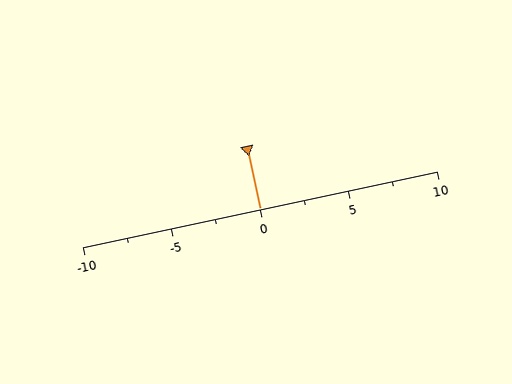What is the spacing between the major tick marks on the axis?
The major ticks are spaced 5 apart.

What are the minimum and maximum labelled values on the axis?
The axis runs from -10 to 10.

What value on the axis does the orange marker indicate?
The marker indicates approximately 0.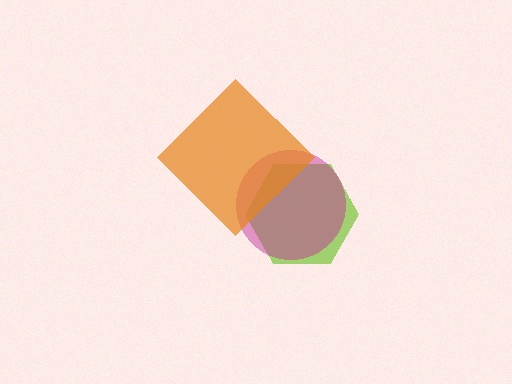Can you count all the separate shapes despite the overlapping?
Yes, there are 3 separate shapes.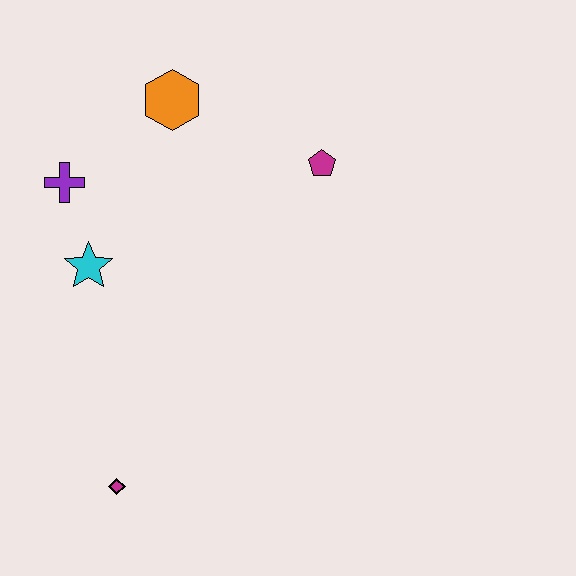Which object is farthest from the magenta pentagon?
The magenta diamond is farthest from the magenta pentagon.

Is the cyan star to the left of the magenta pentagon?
Yes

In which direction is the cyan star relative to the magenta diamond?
The cyan star is above the magenta diamond.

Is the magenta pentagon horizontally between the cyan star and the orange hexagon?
No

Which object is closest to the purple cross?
The cyan star is closest to the purple cross.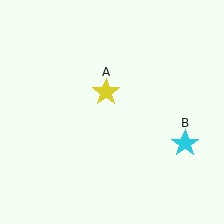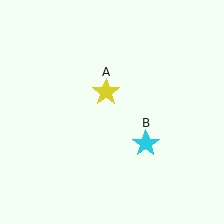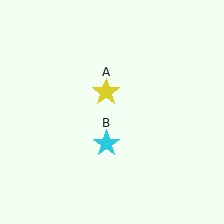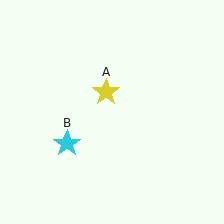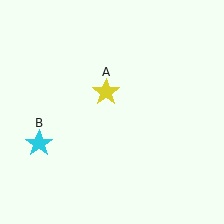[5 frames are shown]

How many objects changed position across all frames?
1 object changed position: cyan star (object B).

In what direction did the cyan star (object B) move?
The cyan star (object B) moved left.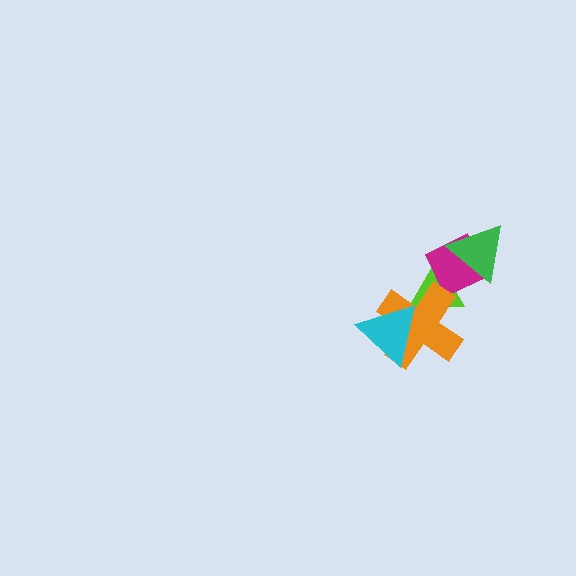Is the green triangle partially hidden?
No, no other shape covers it.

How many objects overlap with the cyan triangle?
1 object overlaps with the cyan triangle.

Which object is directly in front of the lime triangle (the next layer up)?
The magenta diamond is directly in front of the lime triangle.